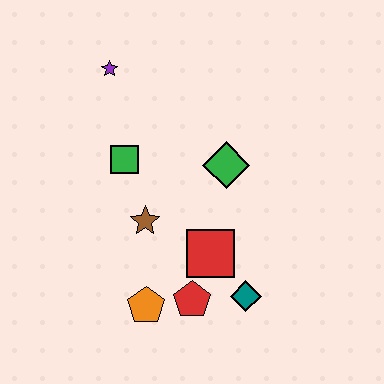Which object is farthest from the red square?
The purple star is farthest from the red square.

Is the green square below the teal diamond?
No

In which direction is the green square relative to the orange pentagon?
The green square is above the orange pentagon.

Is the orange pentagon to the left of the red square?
Yes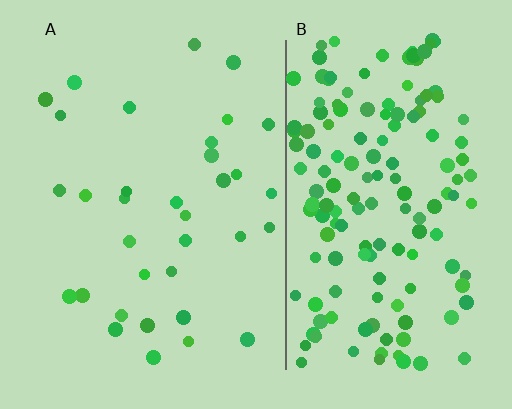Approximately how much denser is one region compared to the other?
Approximately 4.7× — region B over region A.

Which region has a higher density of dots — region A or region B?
B (the right).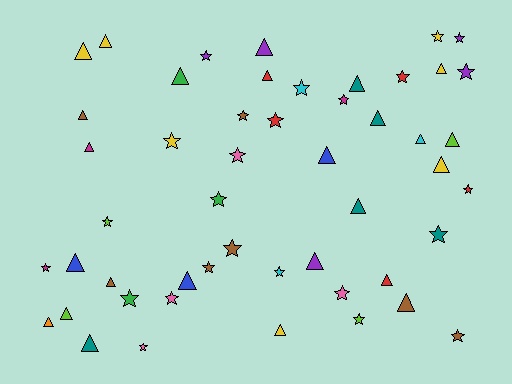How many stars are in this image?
There are 25 stars.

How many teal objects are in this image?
There are 5 teal objects.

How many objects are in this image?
There are 50 objects.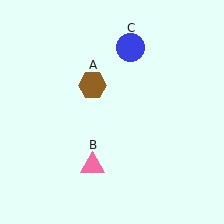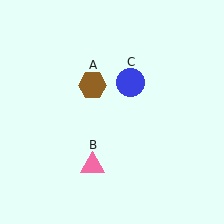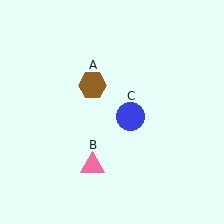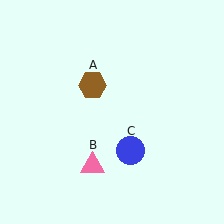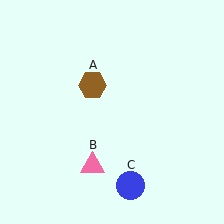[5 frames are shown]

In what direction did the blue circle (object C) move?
The blue circle (object C) moved down.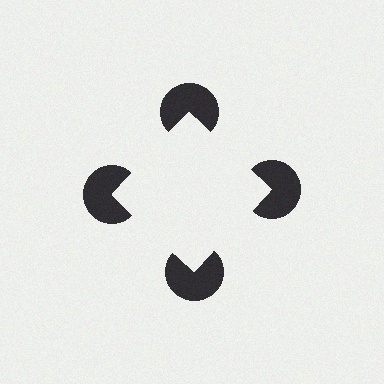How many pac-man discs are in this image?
There are 4 — one at each vertex of the illusory square.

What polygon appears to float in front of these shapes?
An illusory square — its edges are inferred from the aligned wedge cuts in the pac-man discs, not physically drawn.